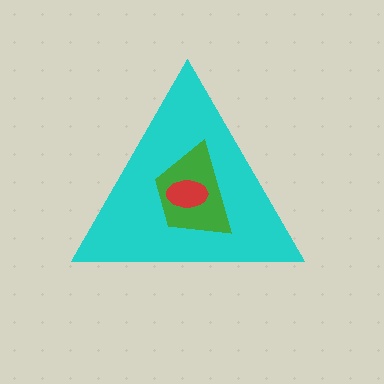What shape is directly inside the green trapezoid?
The red ellipse.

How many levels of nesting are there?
3.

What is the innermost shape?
The red ellipse.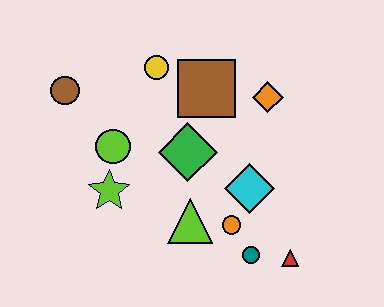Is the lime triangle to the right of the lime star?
Yes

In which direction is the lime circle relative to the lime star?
The lime circle is above the lime star.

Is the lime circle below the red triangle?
No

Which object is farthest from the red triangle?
The brown circle is farthest from the red triangle.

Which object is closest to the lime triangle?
The orange circle is closest to the lime triangle.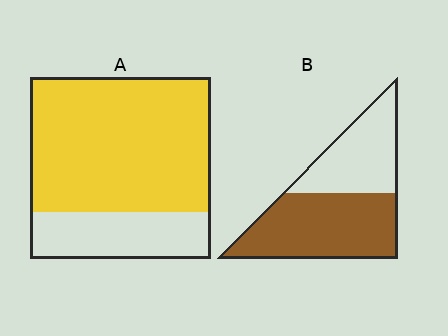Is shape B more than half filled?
Yes.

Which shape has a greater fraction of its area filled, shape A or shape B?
Shape A.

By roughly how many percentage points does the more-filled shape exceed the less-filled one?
By roughly 15 percentage points (A over B).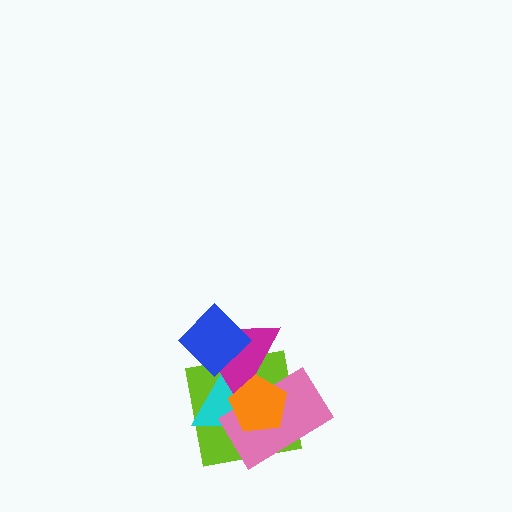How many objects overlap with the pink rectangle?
4 objects overlap with the pink rectangle.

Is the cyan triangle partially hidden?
Yes, it is partially covered by another shape.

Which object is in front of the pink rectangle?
The orange pentagon is in front of the pink rectangle.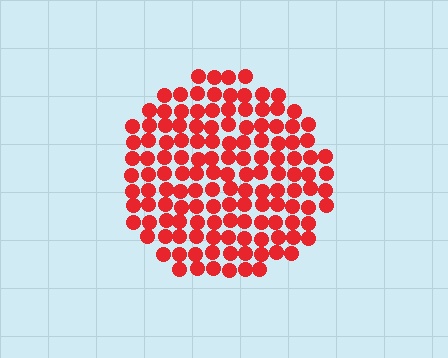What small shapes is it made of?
It is made of small circles.